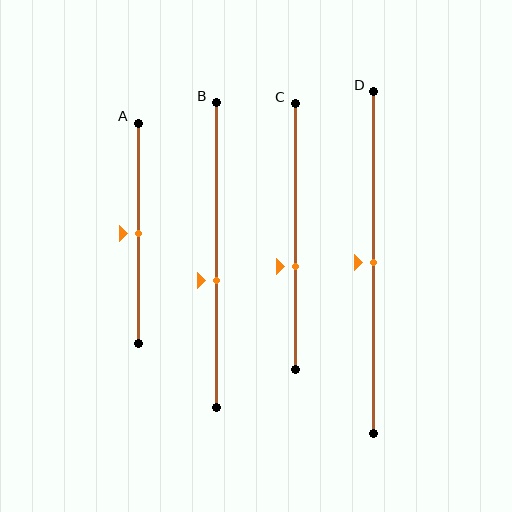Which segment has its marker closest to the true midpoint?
Segment A has its marker closest to the true midpoint.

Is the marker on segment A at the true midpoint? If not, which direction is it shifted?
Yes, the marker on segment A is at the true midpoint.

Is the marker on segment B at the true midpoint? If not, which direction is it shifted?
No, the marker on segment B is shifted downward by about 8% of the segment length.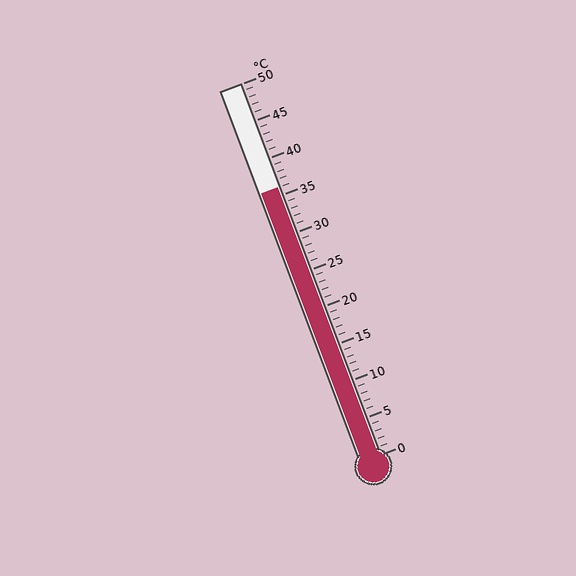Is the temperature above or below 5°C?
The temperature is above 5°C.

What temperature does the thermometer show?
The thermometer shows approximately 36°C.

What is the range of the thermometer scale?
The thermometer scale ranges from 0°C to 50°C.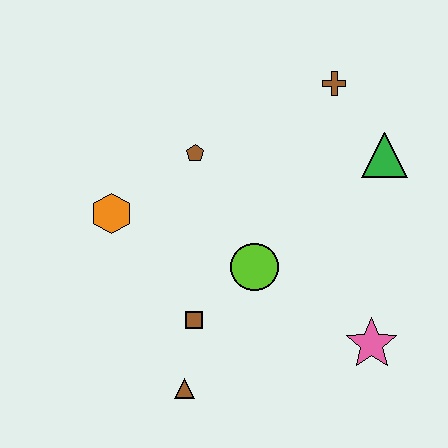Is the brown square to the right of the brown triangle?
Yes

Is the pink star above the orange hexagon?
No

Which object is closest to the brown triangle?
The brown square is closest to the brown triangle.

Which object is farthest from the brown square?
The brown cross is farthest from the brown square.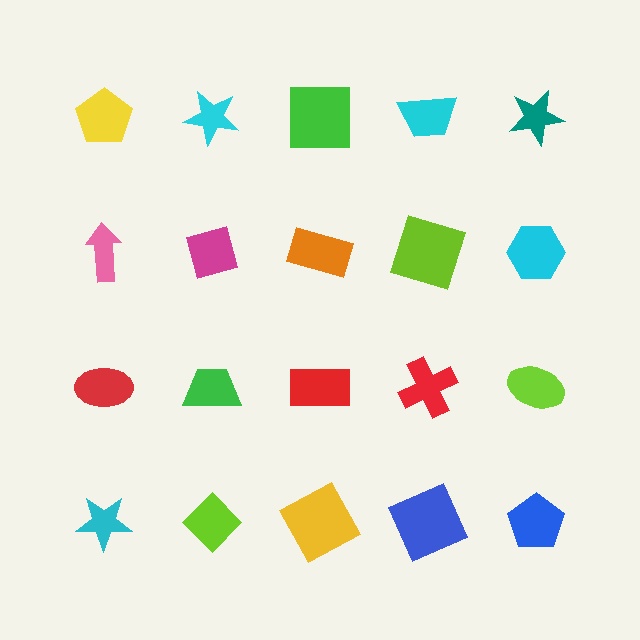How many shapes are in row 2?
5 shapes.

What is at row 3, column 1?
A red ellipse.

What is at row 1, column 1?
A yellow pentagon.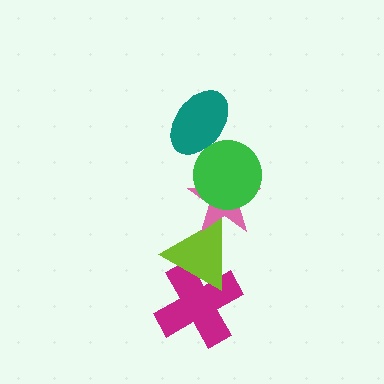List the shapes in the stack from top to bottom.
From top to bottom: the teal ellipse, the green circle, the pink star, the lime triangle, the magenta cross.